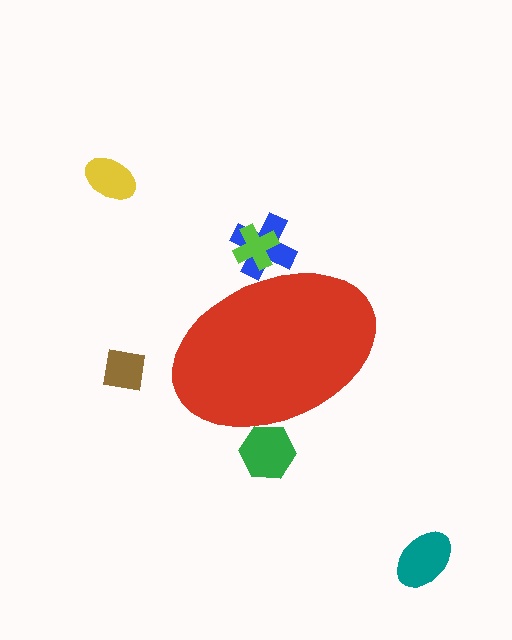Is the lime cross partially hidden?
Yes, the lime cross is partially hidden behind the red ellipse.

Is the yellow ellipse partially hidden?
No, the yellow ellipse is fully visible.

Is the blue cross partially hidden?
Yes, the blue cross is partially hidden behind the red ellipse.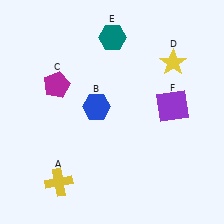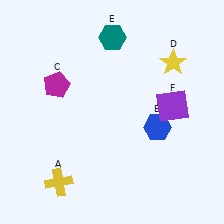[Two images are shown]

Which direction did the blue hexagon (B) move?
The blue hexagon (B) moved right.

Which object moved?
The blue hexagon (B) moved right.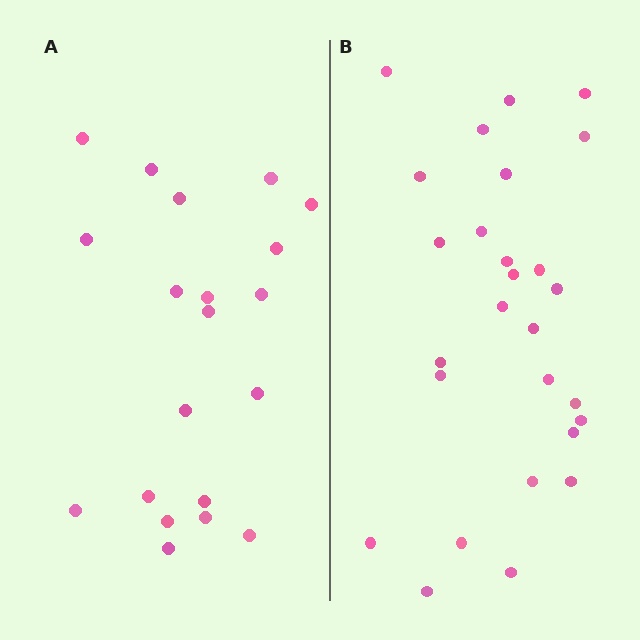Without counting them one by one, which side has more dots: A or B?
Region B (the right region) has more dots.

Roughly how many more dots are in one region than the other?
Region B has roughly 8 or so more dots than region A.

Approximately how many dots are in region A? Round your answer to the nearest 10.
About 20 dots.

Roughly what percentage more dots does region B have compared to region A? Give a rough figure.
About 35% more.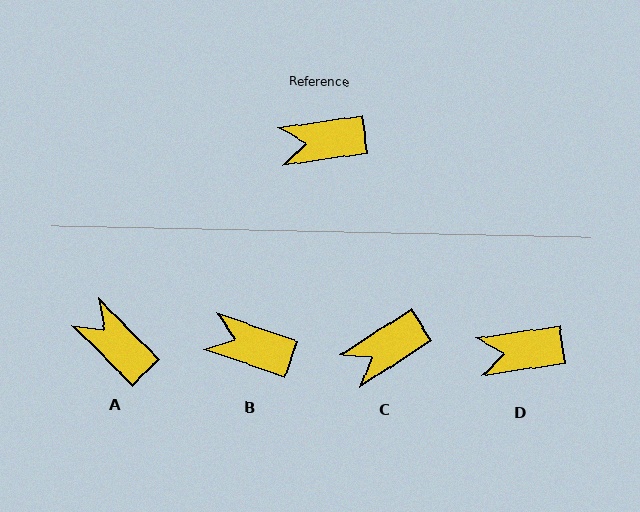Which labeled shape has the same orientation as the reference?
D.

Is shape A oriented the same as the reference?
No, it is off by about 53 degrees.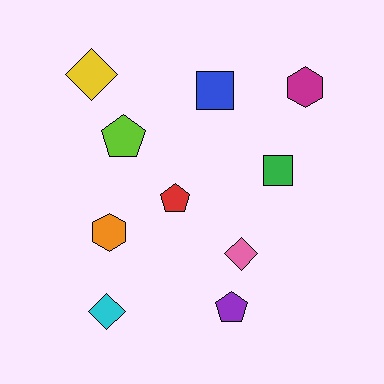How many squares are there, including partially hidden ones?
There are 2 squares.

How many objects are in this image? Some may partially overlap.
There are 10 objects.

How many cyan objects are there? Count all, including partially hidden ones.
There is 1 cyan object.